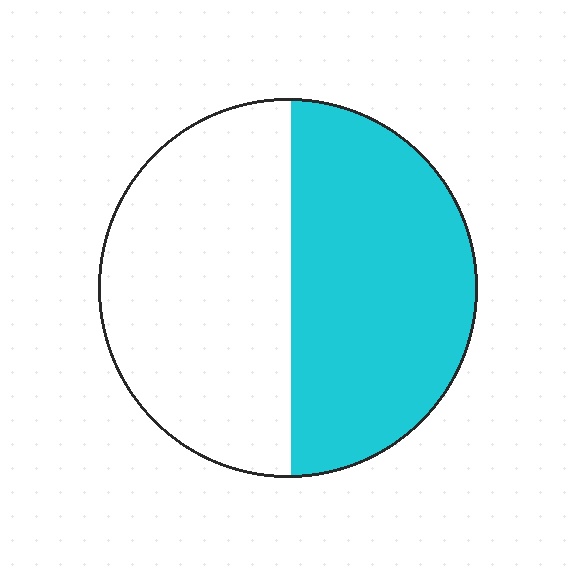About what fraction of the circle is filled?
About one half (1/2).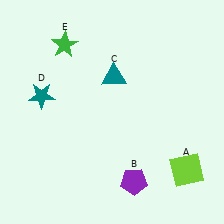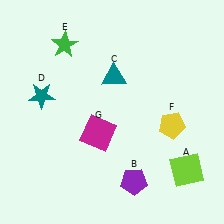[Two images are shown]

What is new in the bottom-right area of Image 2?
A yellow pentagon (F) was added in the bottom-right area of Image 2.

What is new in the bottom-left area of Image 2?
A magenta square (G) was added in the bottom-left area of Image 2.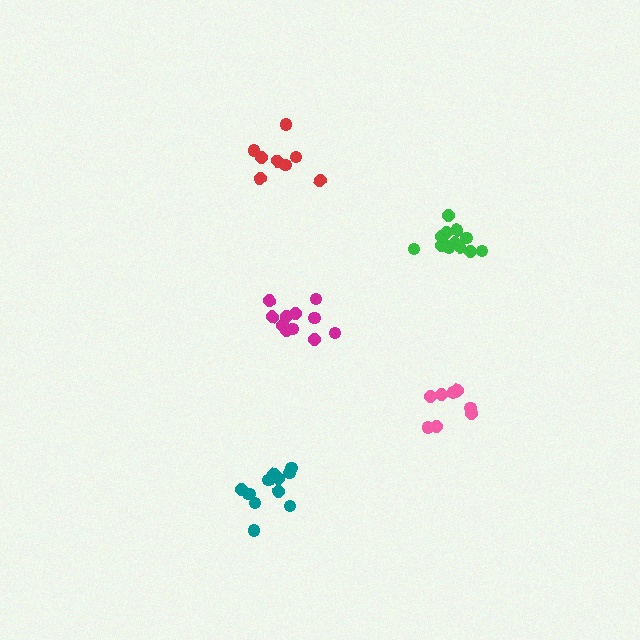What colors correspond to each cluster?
The clusters are colored: pink, red, magenta, green, teal.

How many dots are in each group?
Group 1: 8 dots, Group 2: 8 dots, Group 3: 11 dots, Group 4: 13 dots, Group 5: 13 dots (53 total).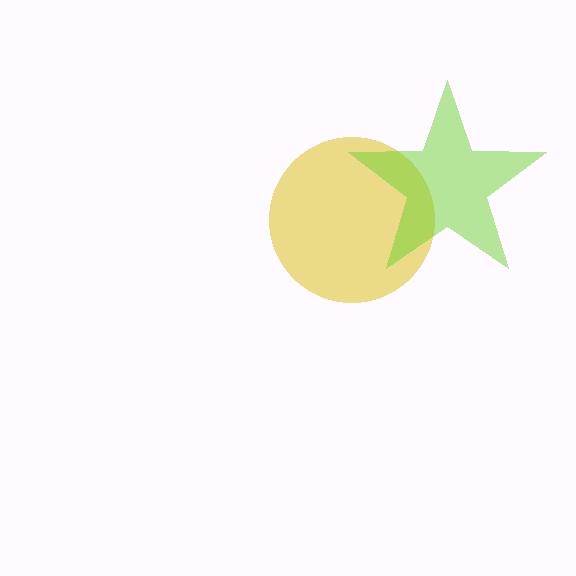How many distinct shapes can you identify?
There are 2 distinct shapes: a yellow circle, a lime star.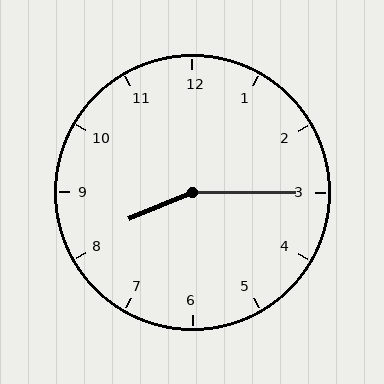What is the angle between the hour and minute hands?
Approximately 158 degrees.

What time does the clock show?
8:15.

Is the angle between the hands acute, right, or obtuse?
It is obtuse.